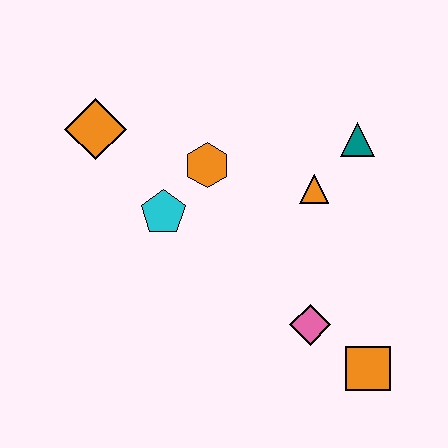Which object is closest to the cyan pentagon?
The orange hexagon is closest to the cyan pentagon.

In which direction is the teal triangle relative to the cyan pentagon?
The teal triangle is to the right of the cyan pentagon.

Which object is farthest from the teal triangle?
The orange diamond is farthest from the teal triangle.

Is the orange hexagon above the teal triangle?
No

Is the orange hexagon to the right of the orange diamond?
Yes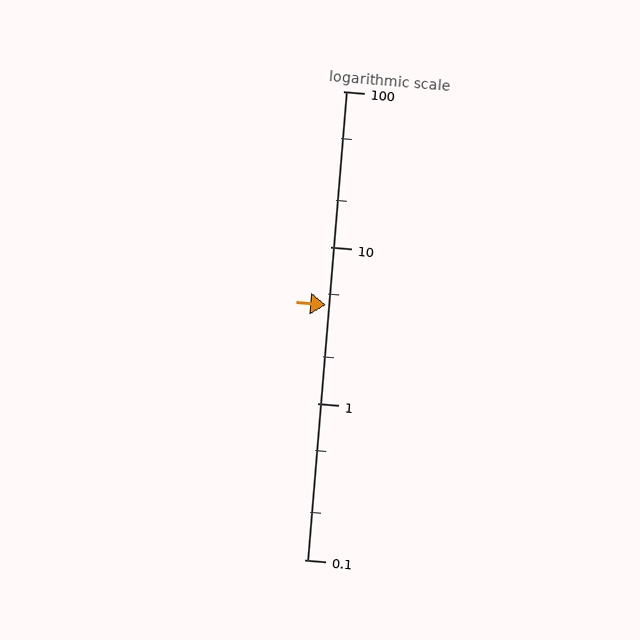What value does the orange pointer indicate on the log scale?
The pointer indicates approximately 4.3.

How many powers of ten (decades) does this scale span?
The scale spans 3 decades, from 0.1 to 100.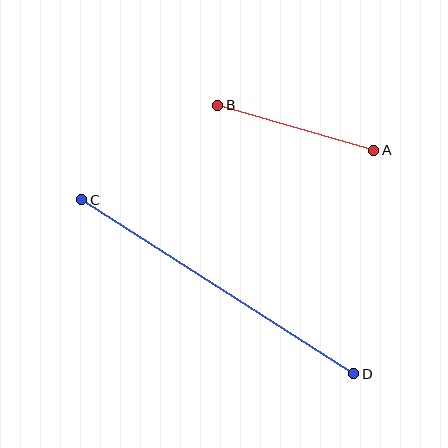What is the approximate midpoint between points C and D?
The midpoint is at approximately (218, 287) pixels.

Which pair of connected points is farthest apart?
Points C and D are farthest apart.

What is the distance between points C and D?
The distance is approximately 323 pixels.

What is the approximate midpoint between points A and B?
The midpoint is at approximately (296, 128) pixels.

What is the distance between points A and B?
The distance is approximately 162 pixels.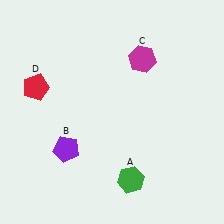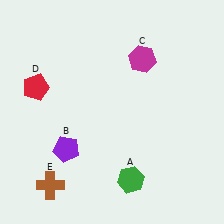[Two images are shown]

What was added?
A brown cross (E) was added in Image 2.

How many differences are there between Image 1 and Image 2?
There is 1 difference between the two images.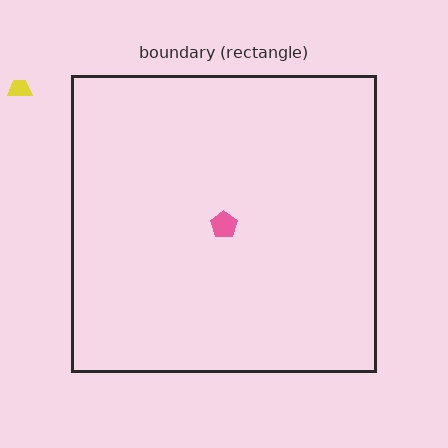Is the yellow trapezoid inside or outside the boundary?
Outside.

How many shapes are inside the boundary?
1 inside, 1 outside.